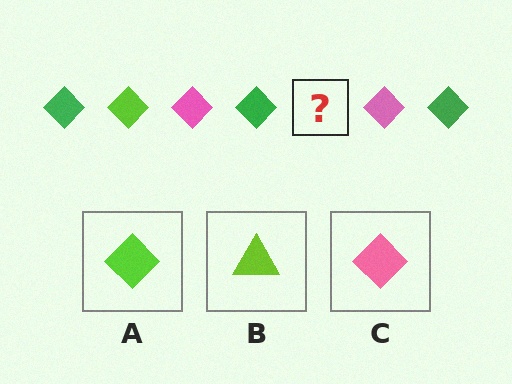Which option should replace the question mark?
Option A.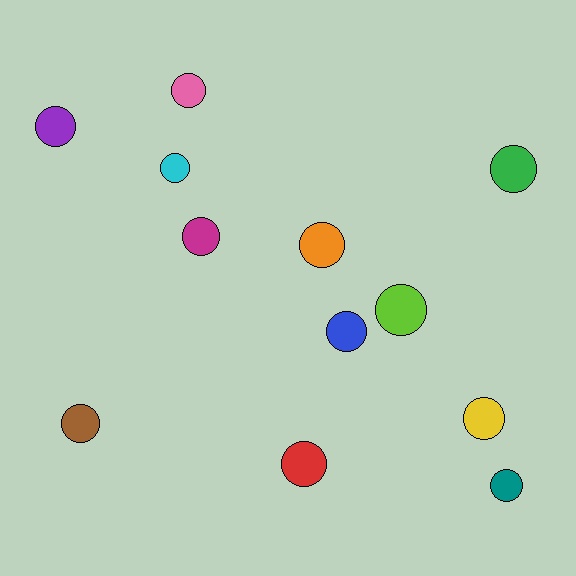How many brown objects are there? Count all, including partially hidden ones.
There is 1 brown object.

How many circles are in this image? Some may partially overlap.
There are 12 circles.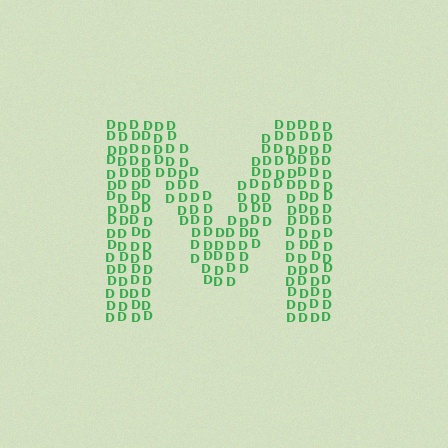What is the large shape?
The large shape is the letter M.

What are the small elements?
The small elements are letter D's.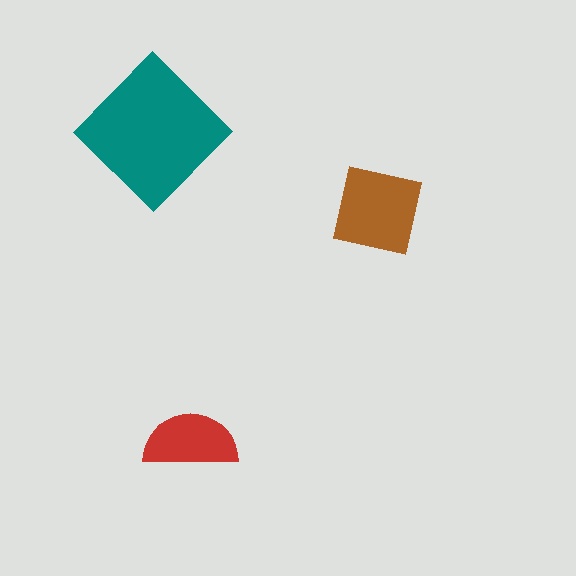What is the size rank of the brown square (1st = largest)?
2nd.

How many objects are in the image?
There are 3 objects in the image.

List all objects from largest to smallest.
The teal diamond, the brown square, the red semicircle.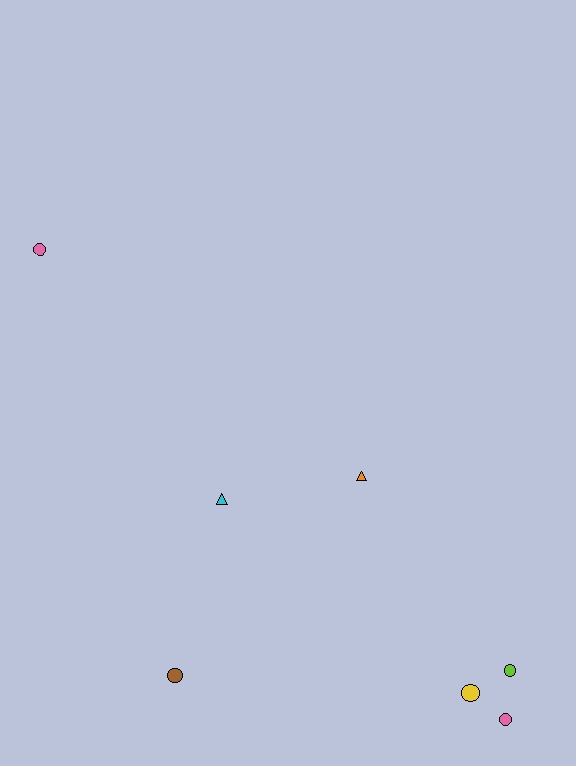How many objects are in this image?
There are 7 objects.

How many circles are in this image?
There are 5 circles.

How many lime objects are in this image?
There is 1 lime object.